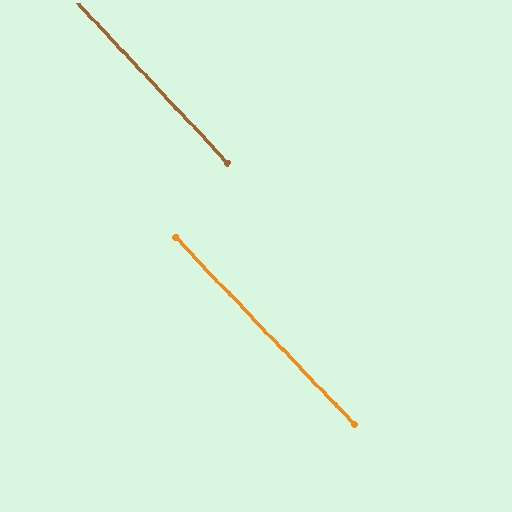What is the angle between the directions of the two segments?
Approximately 1 degree.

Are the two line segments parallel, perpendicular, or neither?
Parallel — their directions differ by only 0.8°.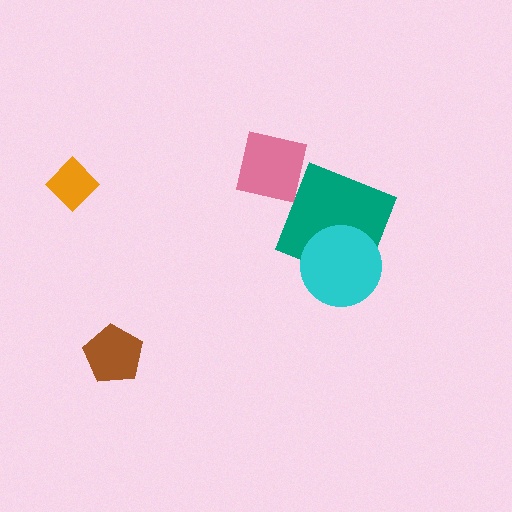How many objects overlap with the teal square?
1 object overlaps with the teal square.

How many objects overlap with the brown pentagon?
0 objects overlap with the brown pentagon.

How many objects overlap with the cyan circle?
1 object overlaps with the cyan circle.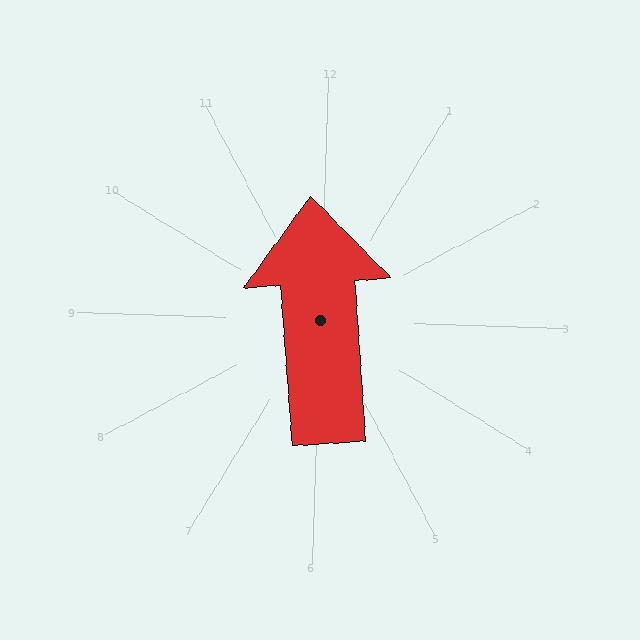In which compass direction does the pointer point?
North.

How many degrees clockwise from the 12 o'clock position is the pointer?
Approximately 354 degrees.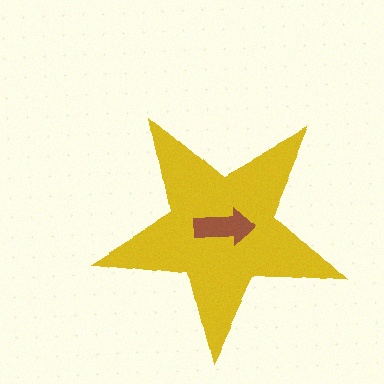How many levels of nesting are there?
2.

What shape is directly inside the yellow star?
The brown arrow.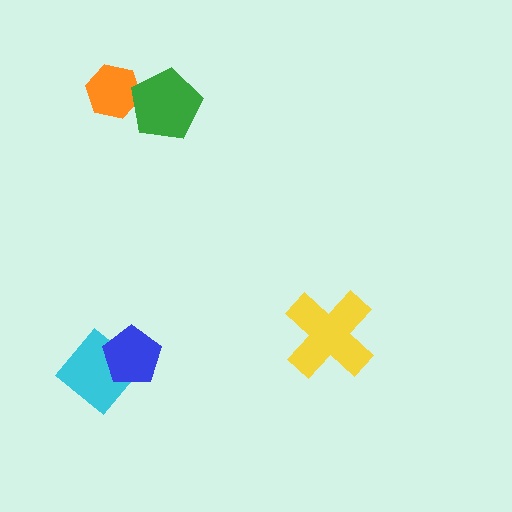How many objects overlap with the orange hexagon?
1 object overlaps with the orange hexagon.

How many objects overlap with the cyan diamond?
1 object overlaps with the cyan diamond.